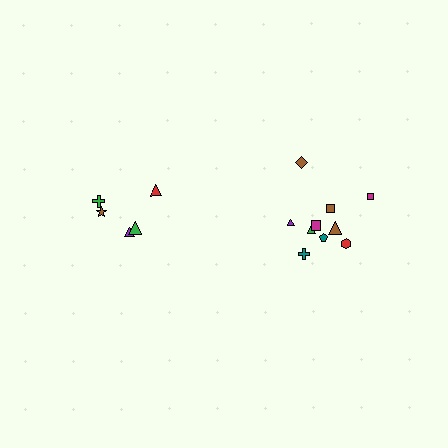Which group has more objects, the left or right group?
The right group.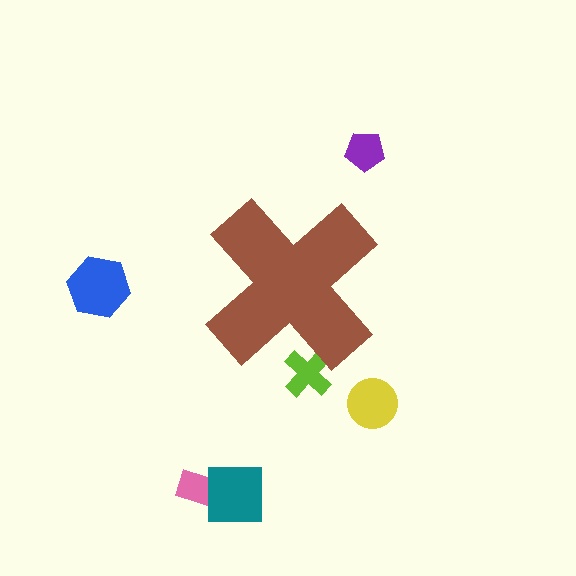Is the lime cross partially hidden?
Yes, the lime cross is partially hidden behind the brown cross.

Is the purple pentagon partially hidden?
No, the purple pentagon is fully visible.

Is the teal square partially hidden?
No, the teal square is fully visible.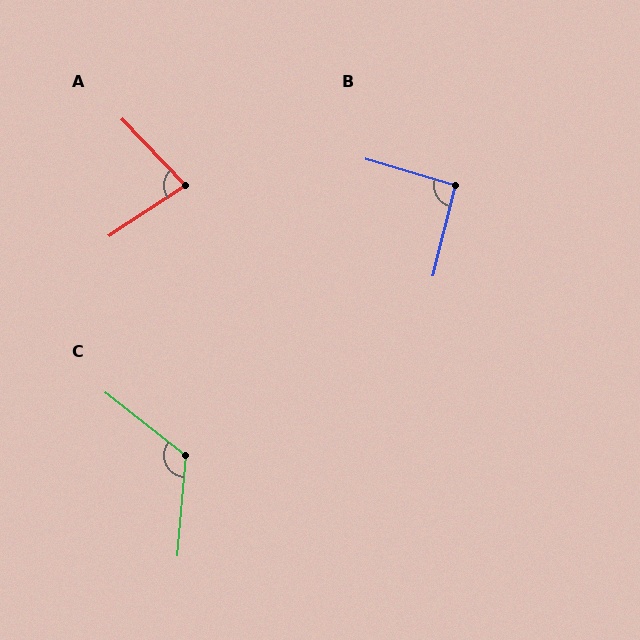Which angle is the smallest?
A, at approximately 80 degrees.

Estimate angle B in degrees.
Approximately 92 degrees.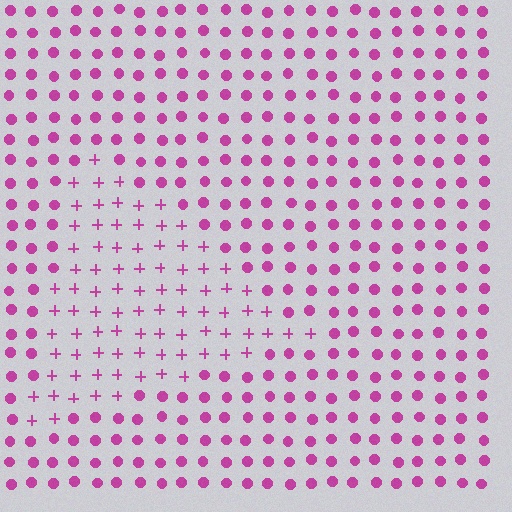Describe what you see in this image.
The image is filled with small magenta elements arranged in a uniform grid. A triangle-shaped region contains plus signs, while the surrounding area contains circles. The boundary is defined purely by the change in element shape.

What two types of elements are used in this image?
The image uses plus signs inside the triangle region and circles outside it.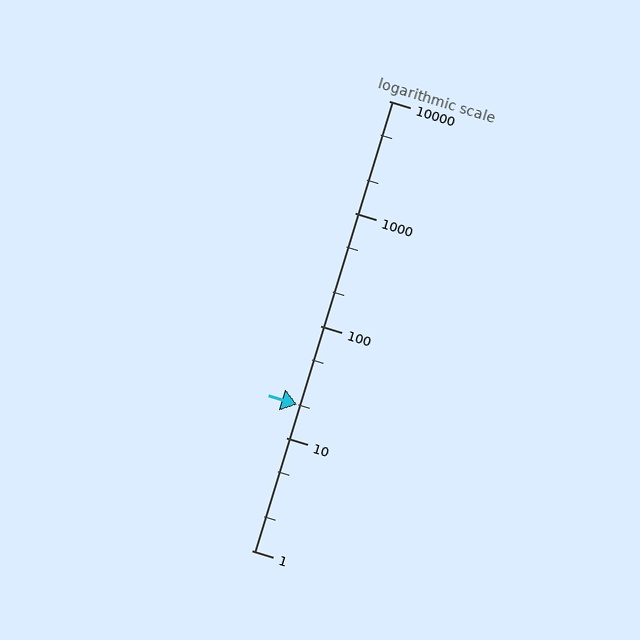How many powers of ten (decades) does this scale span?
The scale spans 4 decades, from 1 to 10000.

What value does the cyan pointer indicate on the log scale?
The pointer indicates approximately 20.